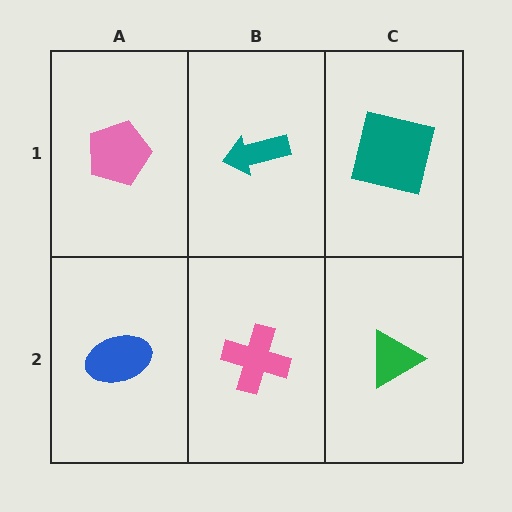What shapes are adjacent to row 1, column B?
A pink cross (row 2, column B), a pink pentagon (row 1, column A), a teal square (row 1, column C).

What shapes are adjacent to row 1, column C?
A green triangle (row 2, column C), a teal arrow (row 1, column B).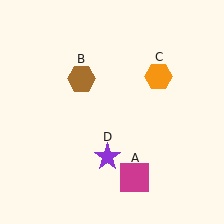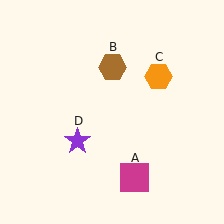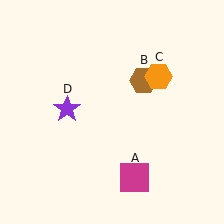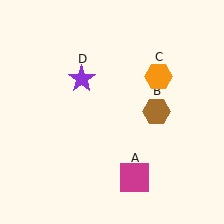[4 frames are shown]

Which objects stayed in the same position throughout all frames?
Magenta square (object A) and orange hexagon (object C) remained stationary.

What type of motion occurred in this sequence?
The brown hexagon (object B), purple star (object D) rotated clockwise around the center of the scene.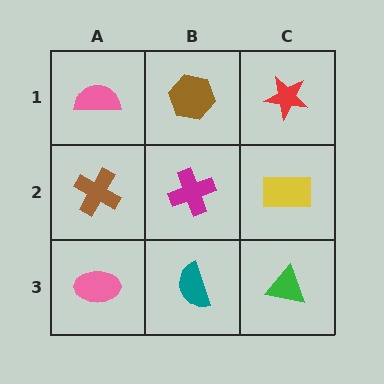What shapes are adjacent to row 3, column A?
A brown cross (row 2, column A), a teal semicircle (row 3, column B).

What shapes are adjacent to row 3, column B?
A magenta cross (row 2, column B), a pink ellipse (row 3, column A), a green triangle (row 3, column C).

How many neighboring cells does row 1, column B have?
3.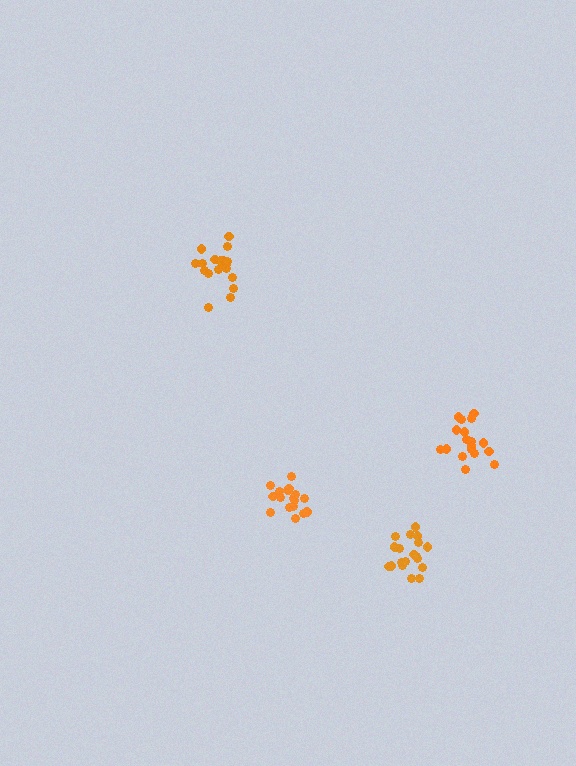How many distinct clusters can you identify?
There are 4 distinct clusters.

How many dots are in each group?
Group 1: 19 dots, Group 2: 18 dots, Group 3: 17 dots, Group 4: 19 dots (73 total).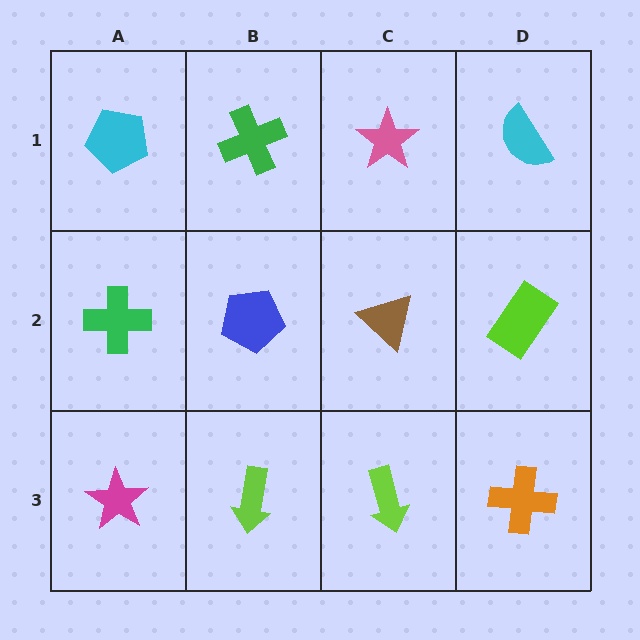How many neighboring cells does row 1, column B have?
3.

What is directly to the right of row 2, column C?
A lime rectangle.